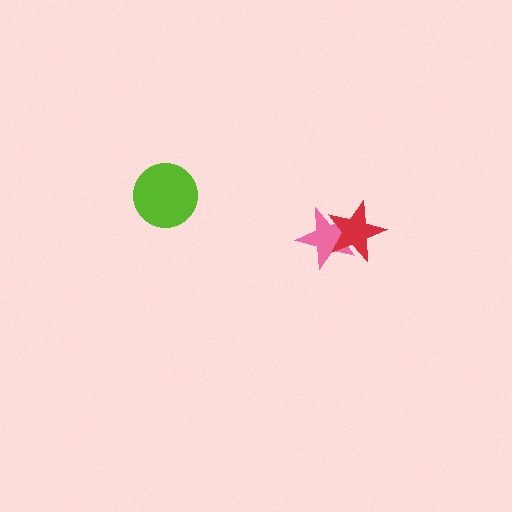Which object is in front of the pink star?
The red star is in front of the pink star.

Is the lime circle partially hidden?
No, no other shape covers it.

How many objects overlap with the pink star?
1 object overlaps with the pink star.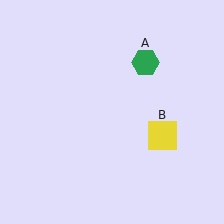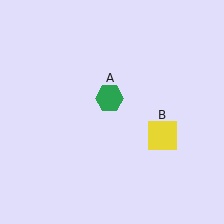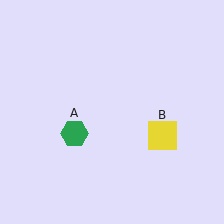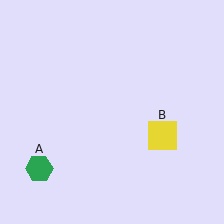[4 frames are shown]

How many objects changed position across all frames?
1 object changed position: green hexagon (object A).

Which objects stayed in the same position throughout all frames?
Yellow square (object B) remained stationary.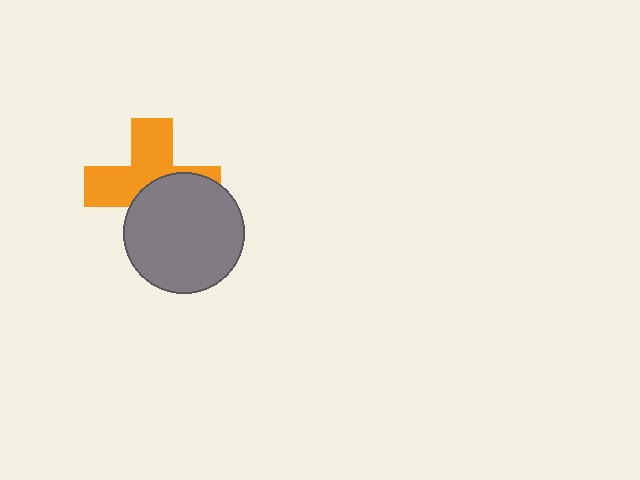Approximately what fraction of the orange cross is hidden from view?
Roughly 47% of the orange cross is hidden behind the gray circle.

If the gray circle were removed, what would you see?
You would see the complete orange cross.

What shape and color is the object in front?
The object in front is a gray circle.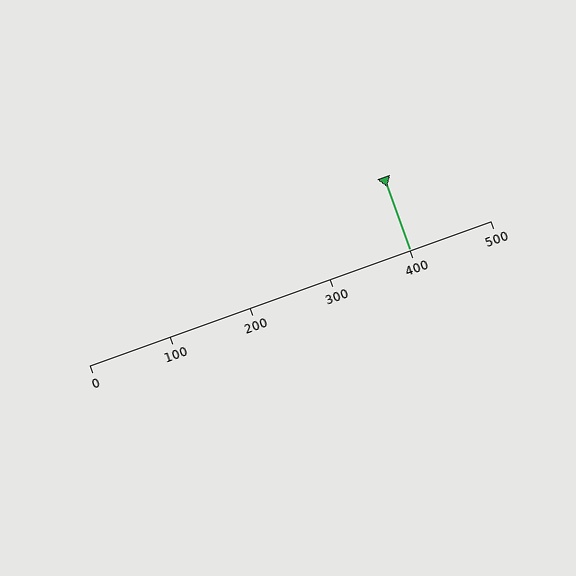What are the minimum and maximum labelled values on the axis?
The axis runs from 0 to 500.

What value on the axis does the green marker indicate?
The marker indicates approximately 400.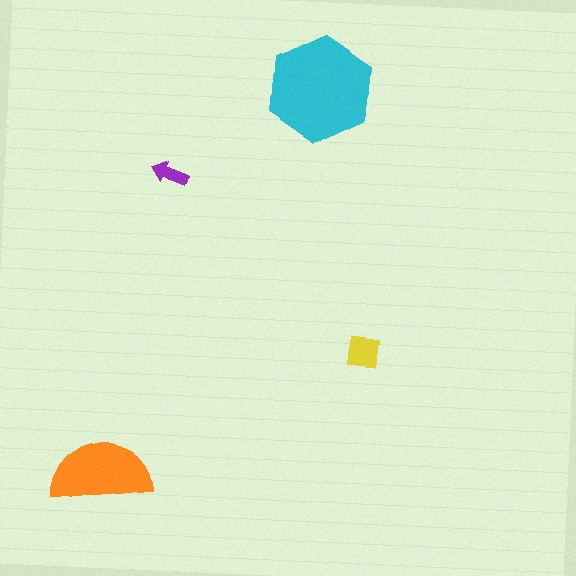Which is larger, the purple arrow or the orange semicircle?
The orange semicircle.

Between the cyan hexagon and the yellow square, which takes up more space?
The cyan hexagon.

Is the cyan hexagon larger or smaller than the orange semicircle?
Larger.